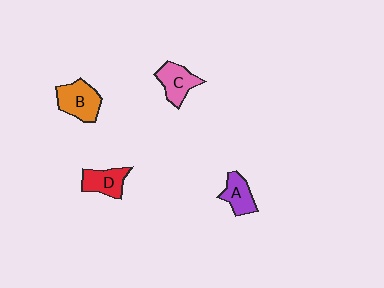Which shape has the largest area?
Shape B (orange).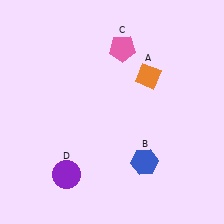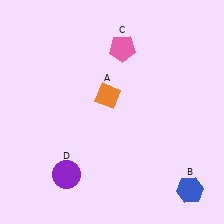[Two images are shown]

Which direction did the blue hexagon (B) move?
The blue hexagon (B) moved right.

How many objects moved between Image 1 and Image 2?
2 objects moved between the two images.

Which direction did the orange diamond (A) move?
The orange diamond (A) moved left.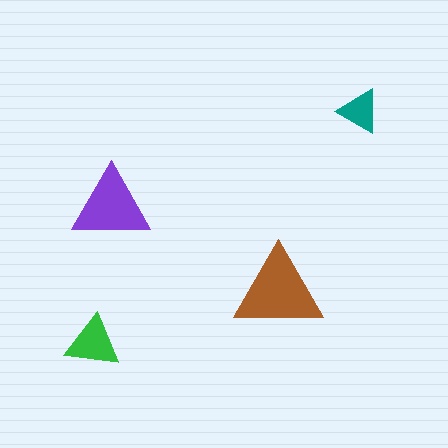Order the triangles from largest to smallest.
the brown one, the purple one, the green one, the teal one.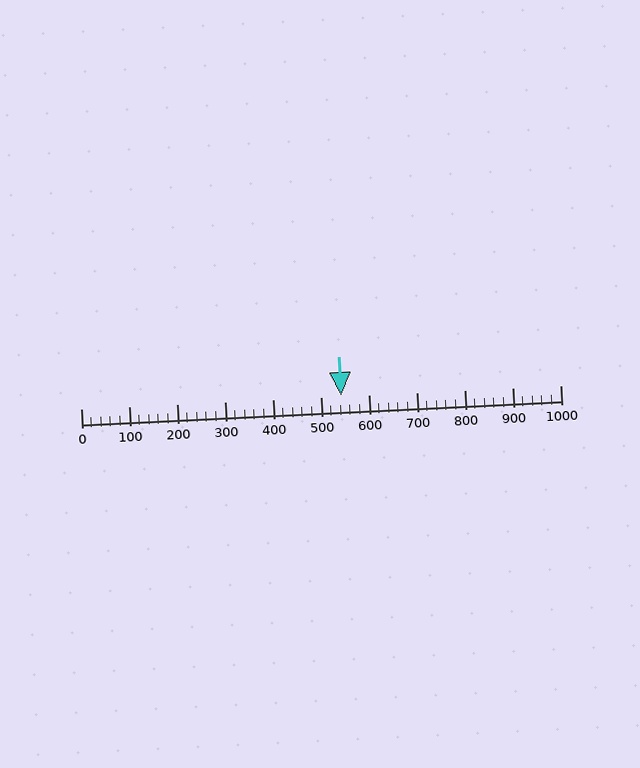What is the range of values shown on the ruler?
The ruler shows values from 0 to 1000.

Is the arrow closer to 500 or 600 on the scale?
The arrow is closer to 500.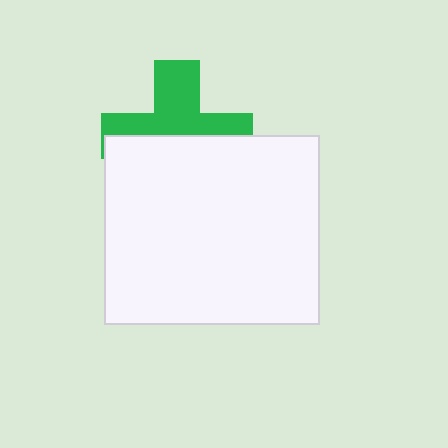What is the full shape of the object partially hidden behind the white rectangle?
The partially hidden object is a green cross.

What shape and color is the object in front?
The object in front is a white rectangle.